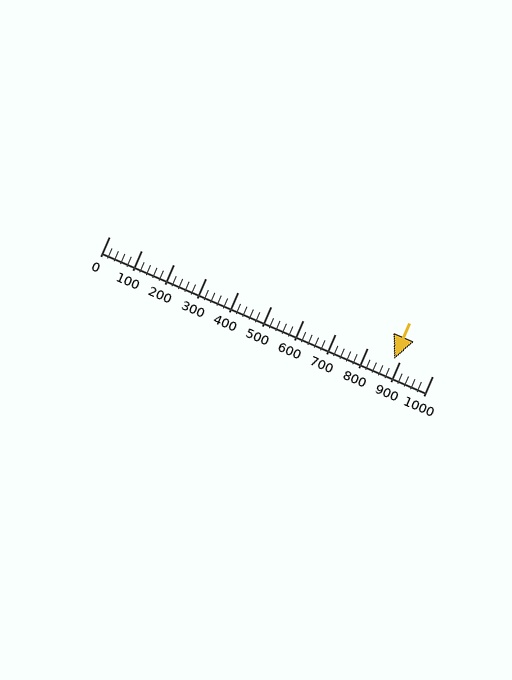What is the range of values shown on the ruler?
The ruler shows values from 0 to 1000.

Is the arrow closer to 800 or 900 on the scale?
The arrow is closer to 900.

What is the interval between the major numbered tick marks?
The major tick marks are spaced 100 units apart.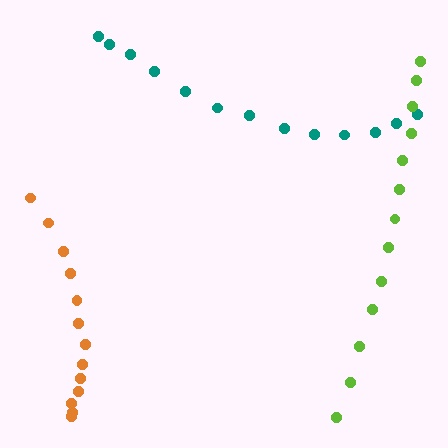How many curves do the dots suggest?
There are 3 distinct paths.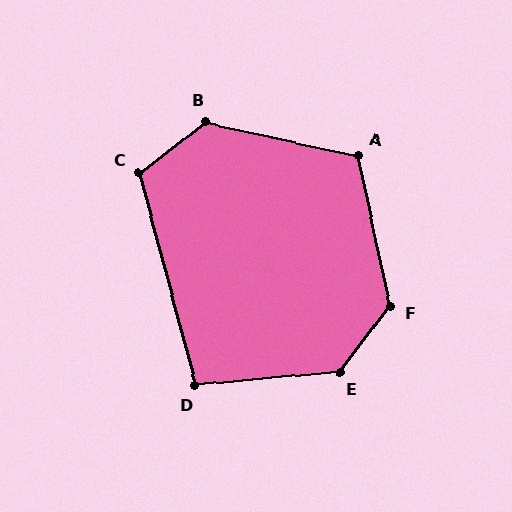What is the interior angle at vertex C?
Approximately 113 degrees (obtuse).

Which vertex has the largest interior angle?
E, at approximately 133 degrees.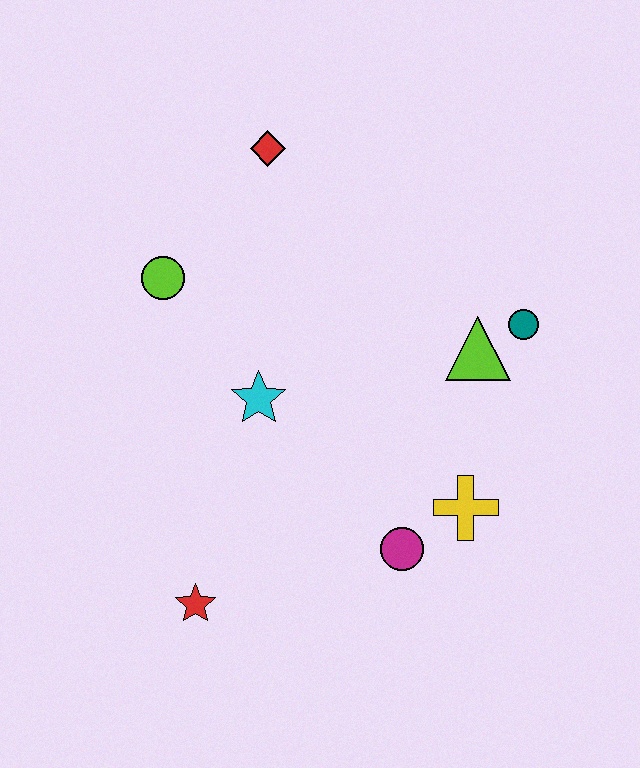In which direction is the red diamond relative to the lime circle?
The red diamond is above the lime circle.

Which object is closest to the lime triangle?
The teal circle is closest to the lime triangle.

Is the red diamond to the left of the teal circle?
Yes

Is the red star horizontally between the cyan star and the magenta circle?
No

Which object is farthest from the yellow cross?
The red diamond is farthest from the yellow cross.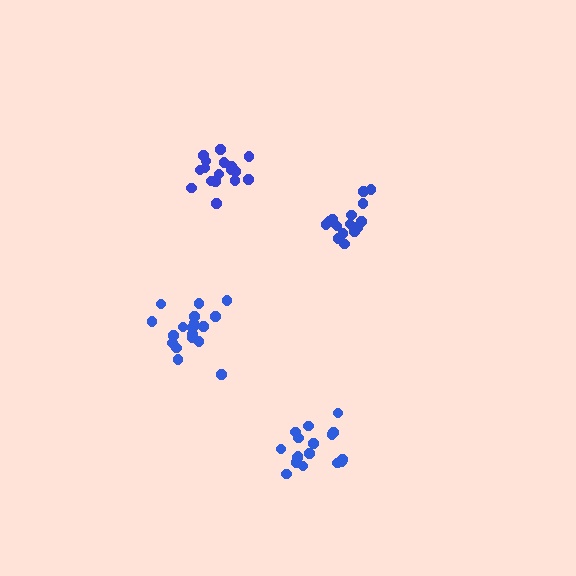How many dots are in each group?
Group 1: 17 dots, Group 2: 15 dots, Group 3: 17 dots, Group 4: 19 dots (68 total).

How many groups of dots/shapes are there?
There are 4 groups.